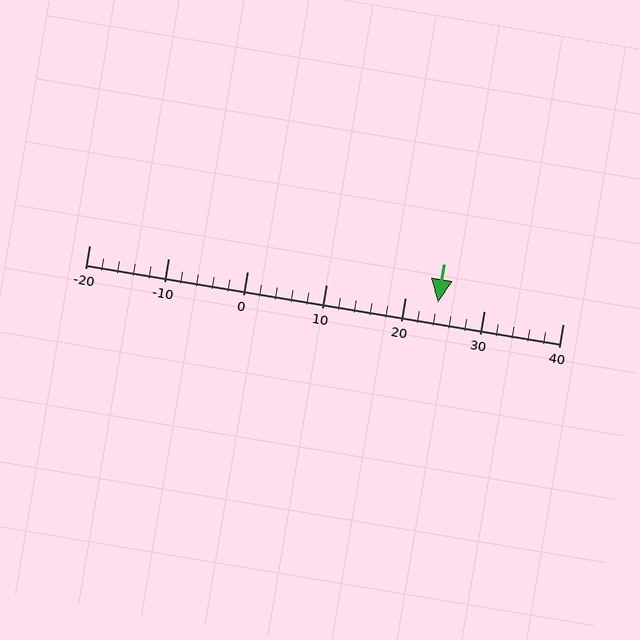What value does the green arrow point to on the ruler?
The green arrow points to approximately 24.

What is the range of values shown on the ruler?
The ruler shows values from -20 to 40.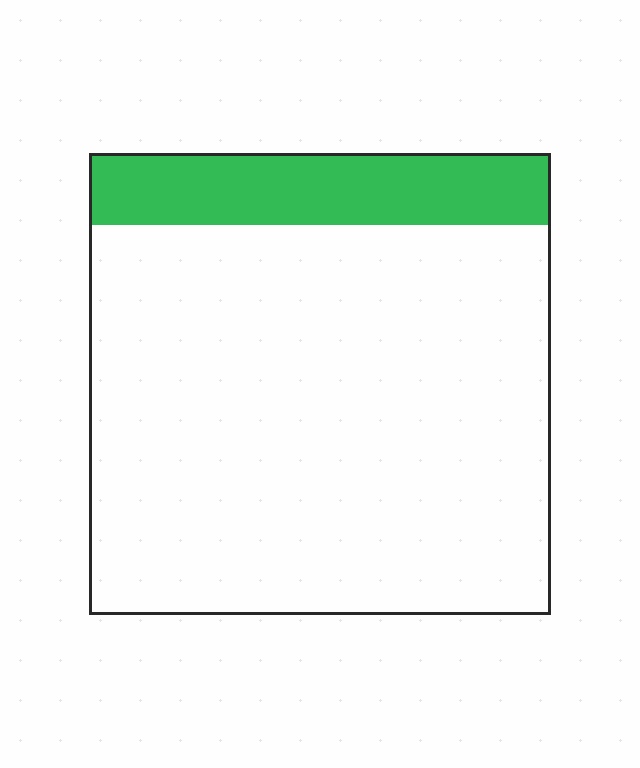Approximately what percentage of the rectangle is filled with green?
Approximately 15%.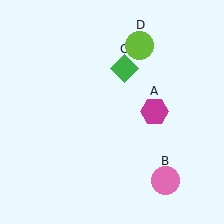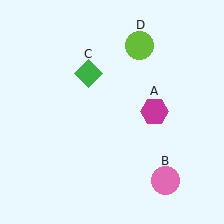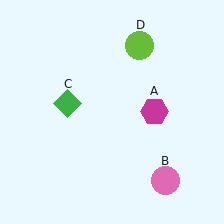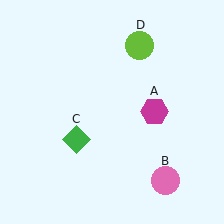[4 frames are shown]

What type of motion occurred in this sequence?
The green diamond (object C) rotated counterclockwise around the center of the scene.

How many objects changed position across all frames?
1 object changed position: green diamond (object C).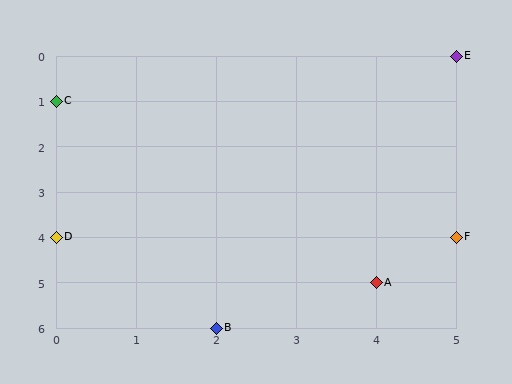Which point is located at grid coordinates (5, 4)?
Point F is at (5, 4).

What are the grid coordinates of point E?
Point E is at grid coordinates (5, 0).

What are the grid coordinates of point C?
Point C is at grid coordinates (0, 1).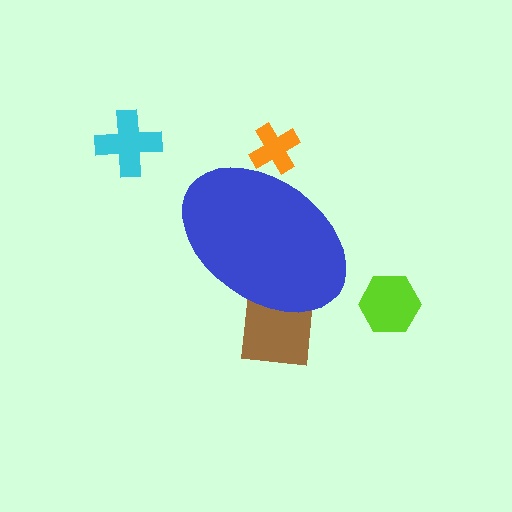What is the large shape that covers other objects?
A blue ellipse.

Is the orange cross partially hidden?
Yes, the orange cross is partially hidden behind the blue ellipse.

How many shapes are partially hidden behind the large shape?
2 shapes are partially hidden.